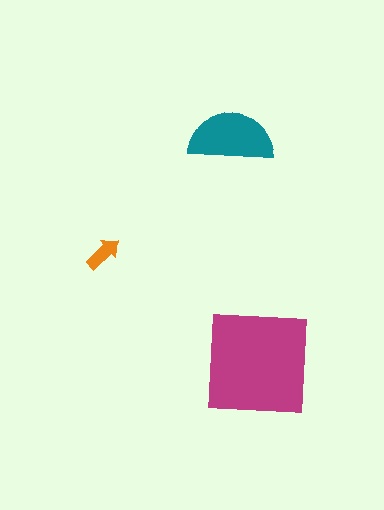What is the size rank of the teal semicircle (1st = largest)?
2nd.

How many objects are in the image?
There are 3 objects in the image.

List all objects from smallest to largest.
The orange arrow, the teal semicircle, the magenta square.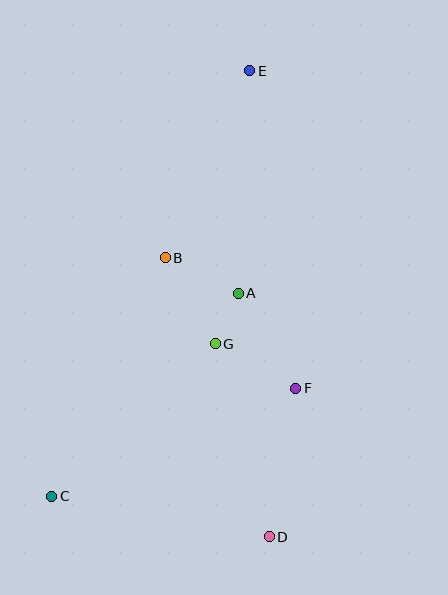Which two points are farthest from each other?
Points C and E are farthest from each other.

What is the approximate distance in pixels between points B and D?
The distance between B and D is approximately 298 pixels.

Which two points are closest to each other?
Points A and G are closest to each other.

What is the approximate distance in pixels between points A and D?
The distance between A and D is approximately 245 pixels.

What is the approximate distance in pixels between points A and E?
The distance between A and E is approximately 223 pixels.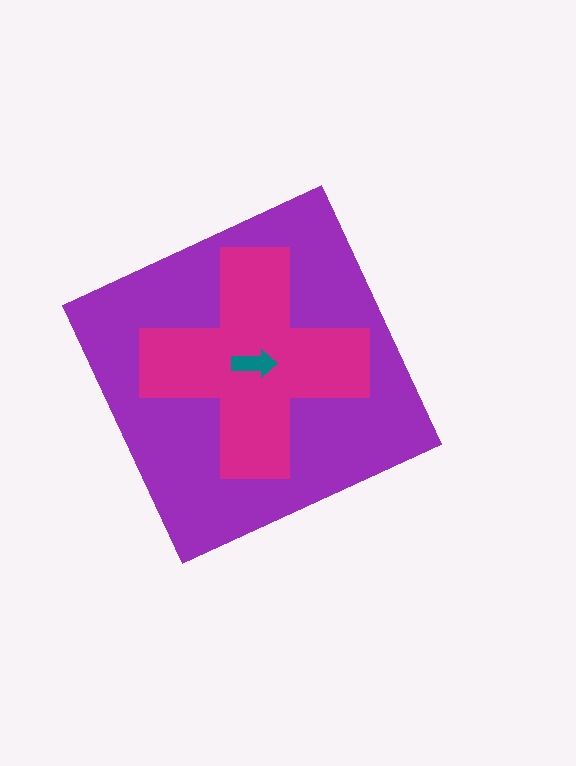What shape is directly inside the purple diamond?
The magenta cross.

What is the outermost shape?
The purple diamond.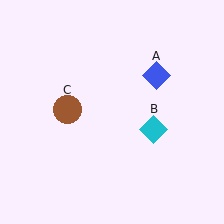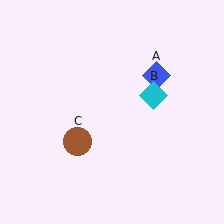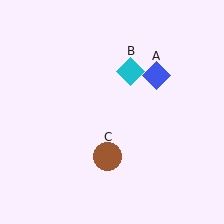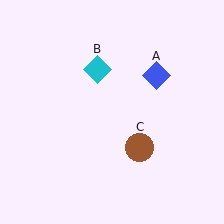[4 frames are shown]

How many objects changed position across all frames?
2 objects changed position: cyan diamond (object B), brown circle (object C).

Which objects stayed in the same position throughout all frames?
Blue diamond (object A) remained stationary.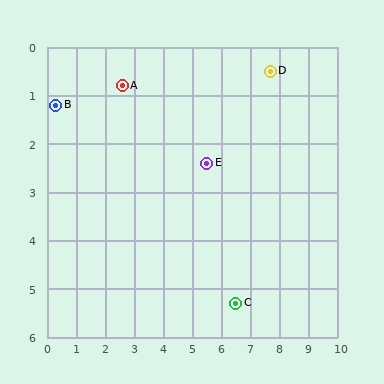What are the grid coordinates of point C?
Point C is at approximately (6.5, 5.3).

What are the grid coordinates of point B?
Point B is at approximately (0.3, 1.2).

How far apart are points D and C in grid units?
Points D and C are about 4.9 grid units apart.